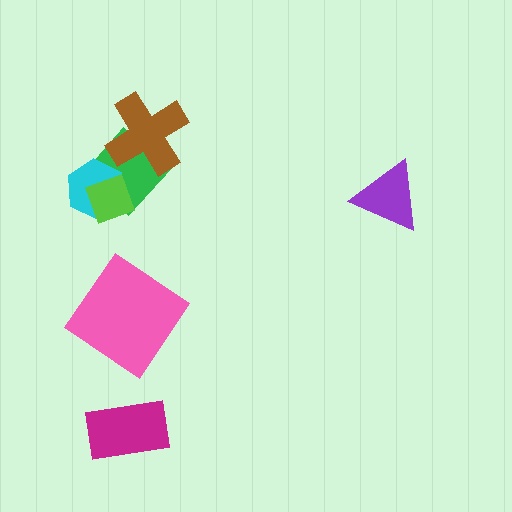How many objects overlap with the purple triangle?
0 objects overlap with the purple triangle.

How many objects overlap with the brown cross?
1 object overlaps with the brown cross.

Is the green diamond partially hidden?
Yes, it is partially covered by another shape.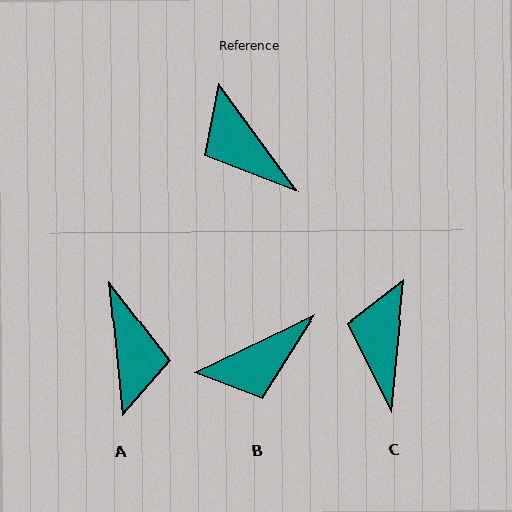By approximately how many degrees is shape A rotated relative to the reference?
Approximately 150 degrees counter-clockwise.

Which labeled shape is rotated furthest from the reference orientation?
A, about 150 degrees away.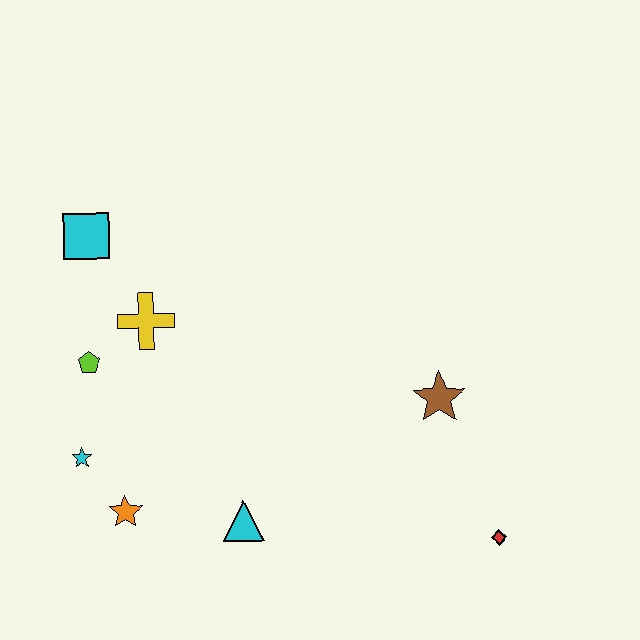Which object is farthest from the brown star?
The cyan square is farthest from the brown star.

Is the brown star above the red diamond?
Yes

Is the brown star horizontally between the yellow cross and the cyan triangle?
No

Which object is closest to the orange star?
The cyan star is closest to the orange star.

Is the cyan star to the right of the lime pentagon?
No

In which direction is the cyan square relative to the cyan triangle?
The cyan square is above the cyan triangle.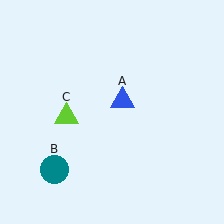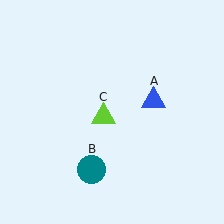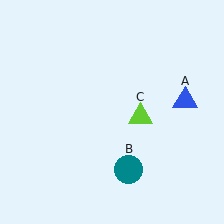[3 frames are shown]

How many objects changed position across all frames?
3 objects changed position: blue triangle (object A), teal circle (object B), lime triangle (object C).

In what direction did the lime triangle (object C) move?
The lime triangle (object C) moved right.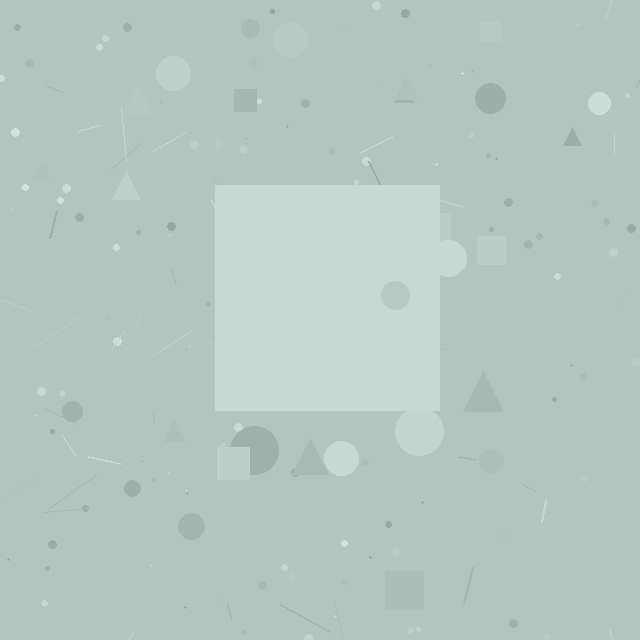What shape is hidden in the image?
A square is hidden in the image.